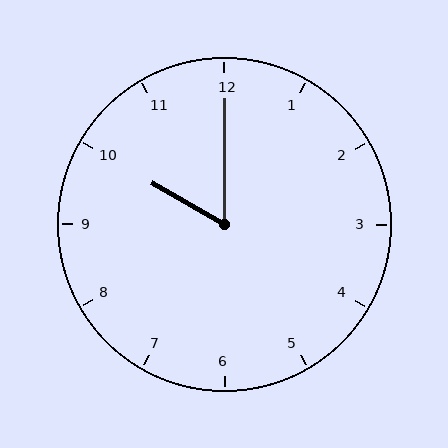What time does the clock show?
10:00.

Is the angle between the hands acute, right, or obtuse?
It is acute.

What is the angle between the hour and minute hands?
Approximately 60 degrees.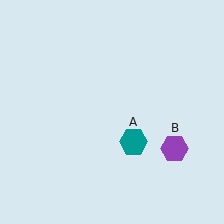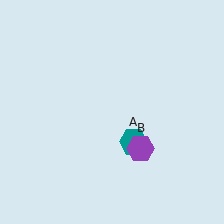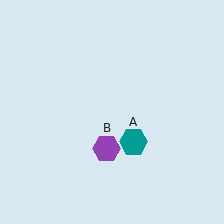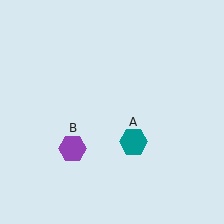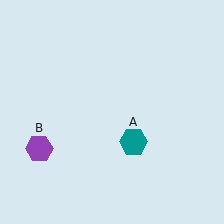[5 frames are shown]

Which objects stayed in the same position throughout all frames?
Teal hexagon (object A) remained stationary.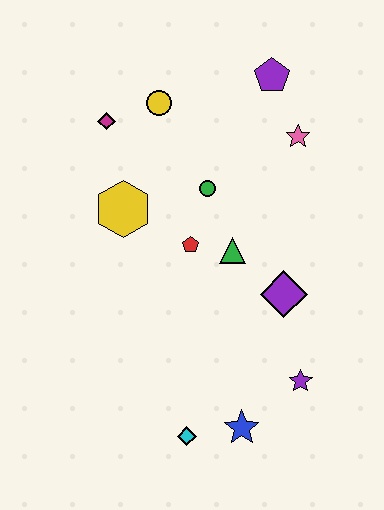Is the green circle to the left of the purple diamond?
Yes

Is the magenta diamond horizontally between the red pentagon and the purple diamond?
No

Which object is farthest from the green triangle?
The cyan diamond is farthest from the green triangle.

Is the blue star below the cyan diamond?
No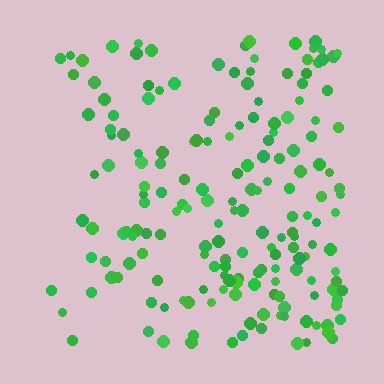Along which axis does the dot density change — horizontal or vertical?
Horizontal.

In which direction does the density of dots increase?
From left to right, with the right side densest.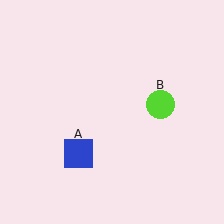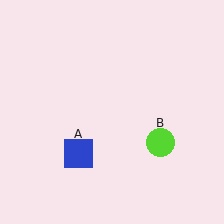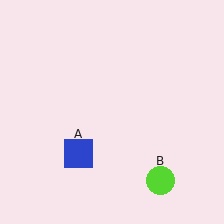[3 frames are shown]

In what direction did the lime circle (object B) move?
The lime circle (object B) moved down.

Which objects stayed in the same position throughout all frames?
Blue square (object A) remained stationary.